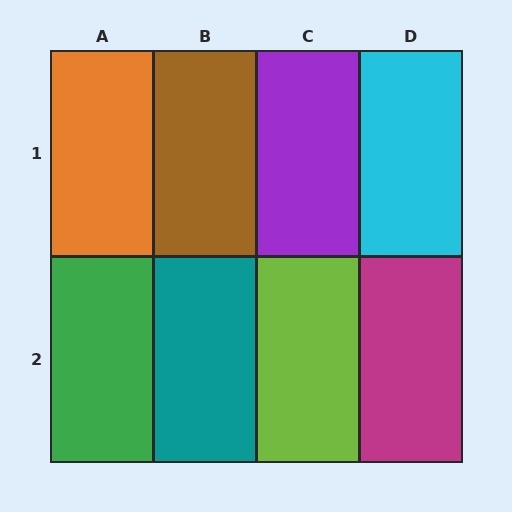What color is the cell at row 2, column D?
Magenta.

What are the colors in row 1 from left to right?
Orange, brown, purple, cyan.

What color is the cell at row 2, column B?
Teal.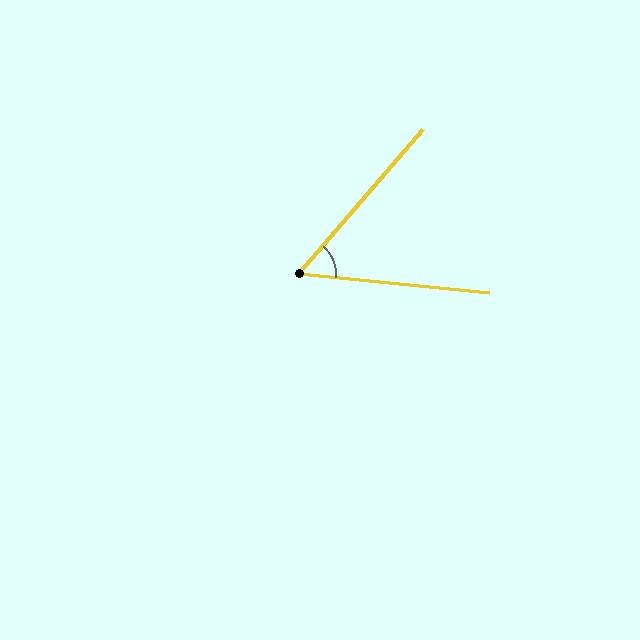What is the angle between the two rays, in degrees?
Approximately 55 degrees.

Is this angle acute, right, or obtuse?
It is acute.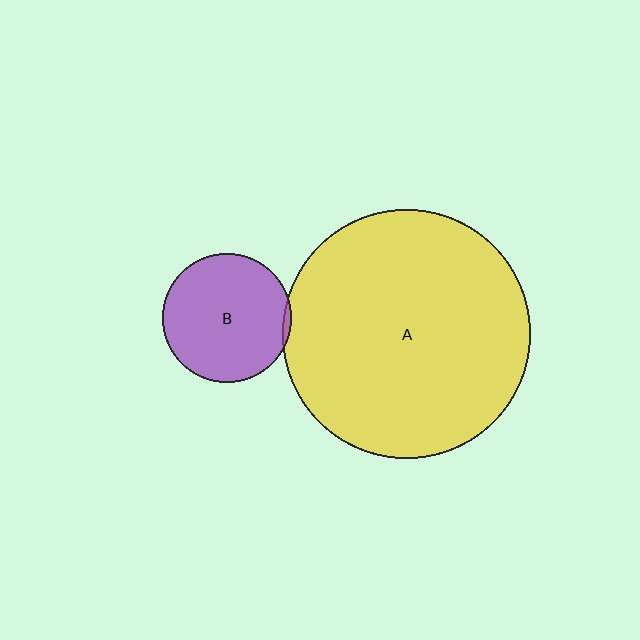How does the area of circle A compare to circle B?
Approximately 3.7 times.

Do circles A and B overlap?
Yes.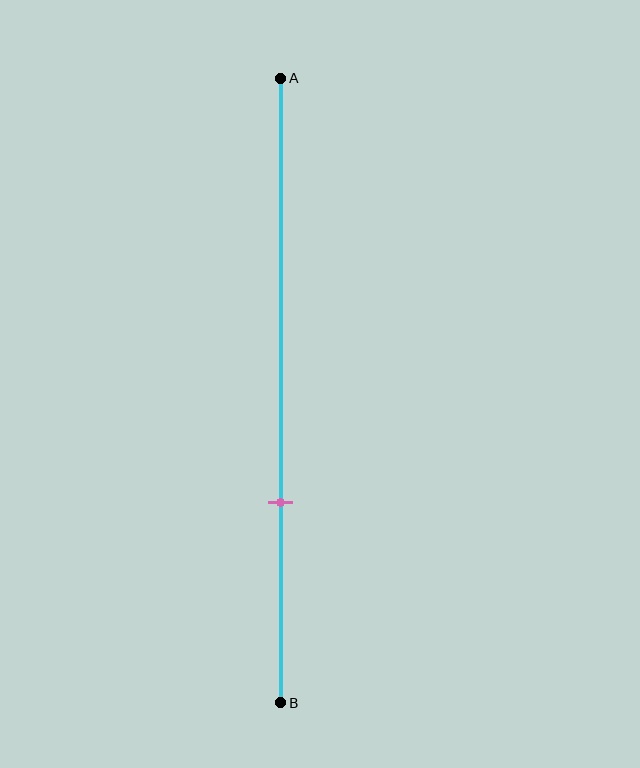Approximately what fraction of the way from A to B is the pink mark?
The pink mark is approximately 70% of the way from A to B.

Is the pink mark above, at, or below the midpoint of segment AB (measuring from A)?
The pink mark is below the midpoint of segment AB.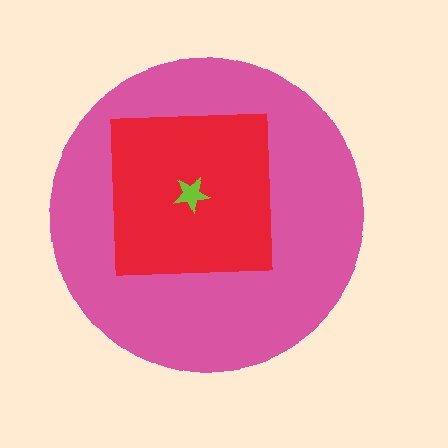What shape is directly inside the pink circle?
The red square.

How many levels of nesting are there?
3.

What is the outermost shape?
The pink circle.